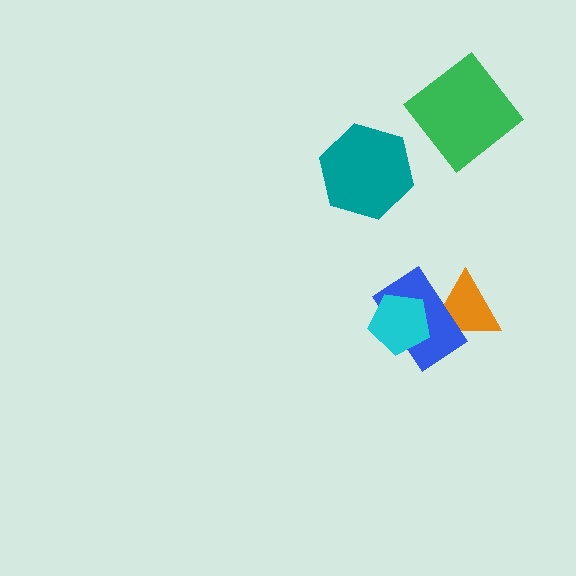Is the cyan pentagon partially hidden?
No, no other shape covers it.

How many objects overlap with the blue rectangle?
2 objects overlap with the blue rectangle.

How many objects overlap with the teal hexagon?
0 objects overlap with the teal hexagon.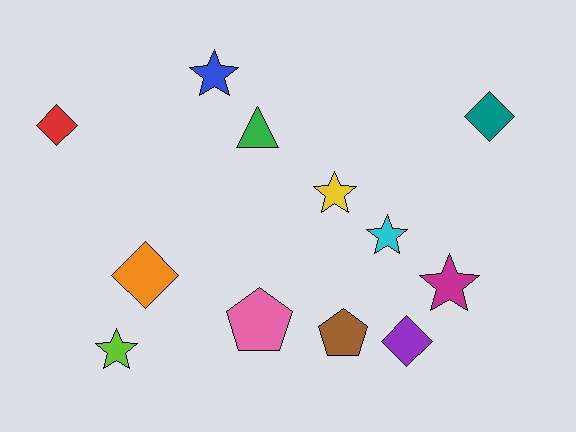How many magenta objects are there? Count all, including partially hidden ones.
There is 1 magenta object.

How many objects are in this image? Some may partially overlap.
There are 12 objects.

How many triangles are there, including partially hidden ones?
There is 1 triangle.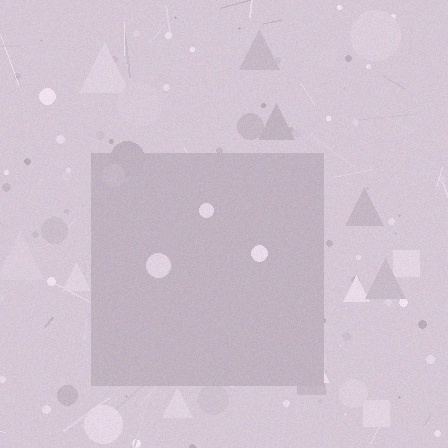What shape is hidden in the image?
A square is hidden in the image.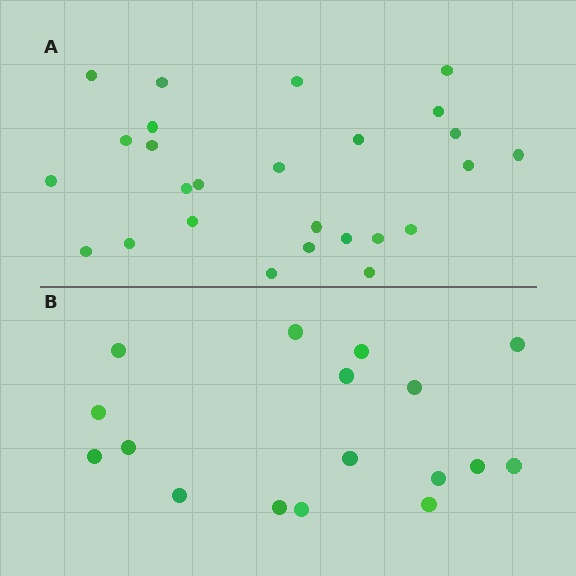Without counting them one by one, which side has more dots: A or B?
Region A (the top region) has more dots.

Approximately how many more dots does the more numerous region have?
Region A has roughly 8 or so more dots than region B.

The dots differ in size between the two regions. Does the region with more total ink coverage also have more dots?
No. Region B has more total ink coverage because its dots are larger, but region A actually contains more individual dots. Total area can be misleading — the number of items is what matters here.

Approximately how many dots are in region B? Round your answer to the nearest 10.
About 20 dots. (The exact count is 17, which rounds to 20.)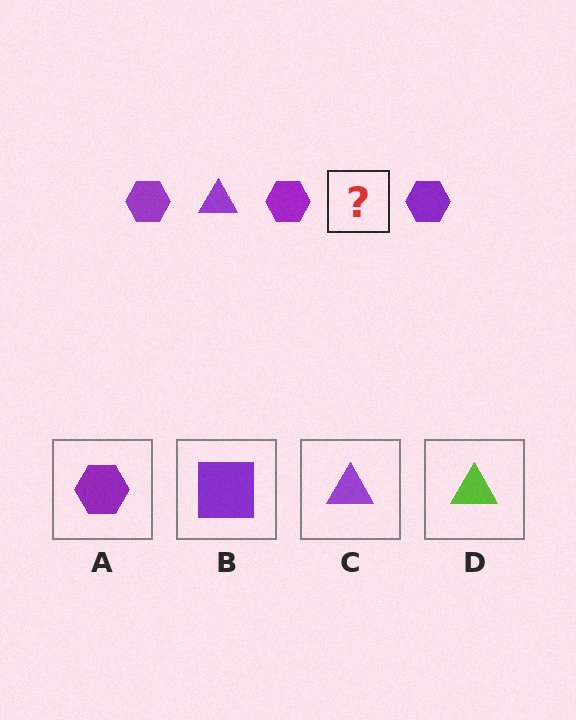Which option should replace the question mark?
Option C.